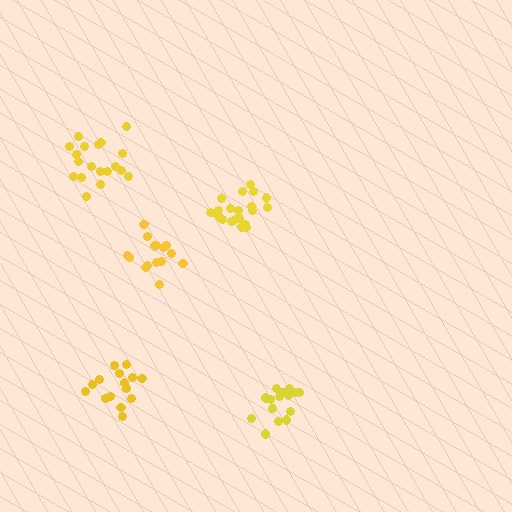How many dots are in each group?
Group 1: 15 dots, Group 2: 19 dots, Group 3: 15 dots, Group 4: 16 dots, Group 5: 21 dots (86 total).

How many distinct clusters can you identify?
There are 5 distinct clusters.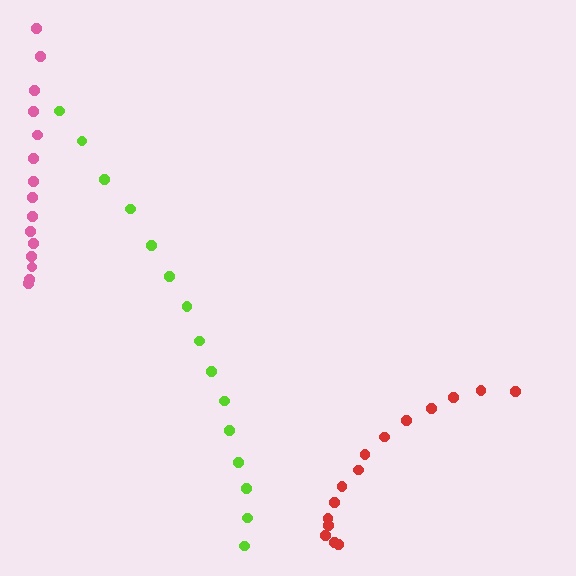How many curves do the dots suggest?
There are 3 distinct paths.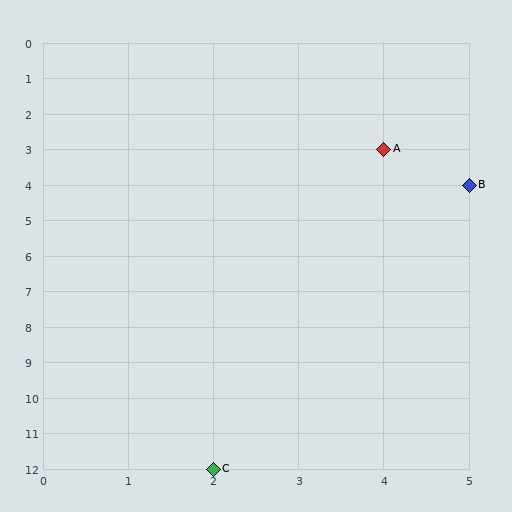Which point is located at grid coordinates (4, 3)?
Point A is at (4, 3).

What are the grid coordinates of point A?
Point A is at grid coordinates (4, 3).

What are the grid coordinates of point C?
Point C is at grid coordinates (2, 12).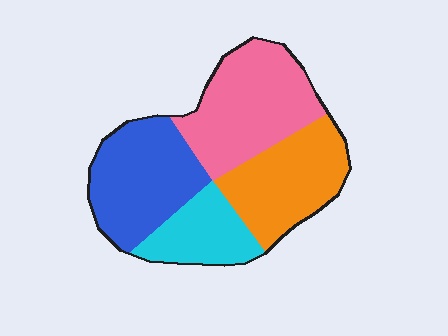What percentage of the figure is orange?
Orange takes up about one quarter (1/4) of the figure.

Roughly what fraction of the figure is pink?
Pink covers around 30% of the figure.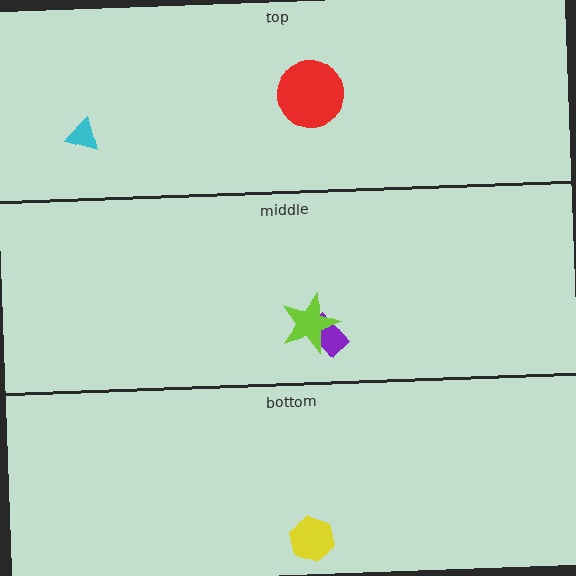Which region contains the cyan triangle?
The top region.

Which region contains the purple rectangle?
The middle region.